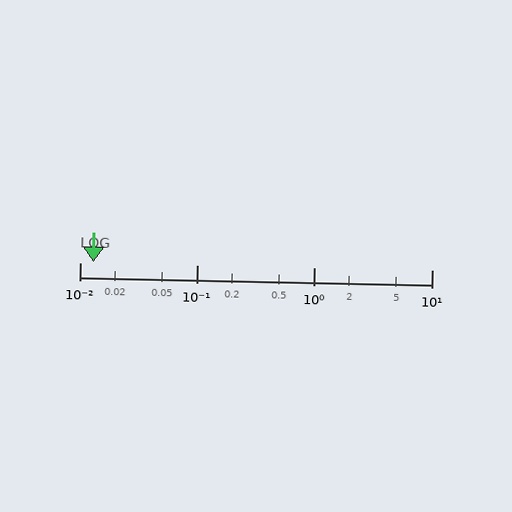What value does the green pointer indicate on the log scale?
The pointer indicates approximately 0.013.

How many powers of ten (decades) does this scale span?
The scale spans 3 decades, from 0.01 to 10.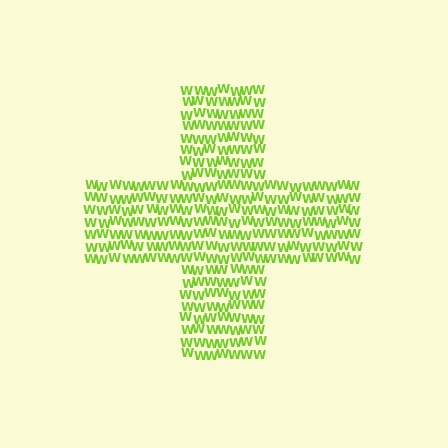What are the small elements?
The small elements are letter W's.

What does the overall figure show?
The overall figure shows a cross.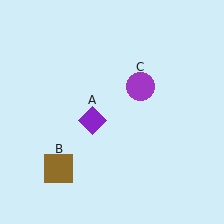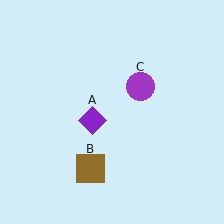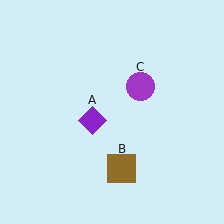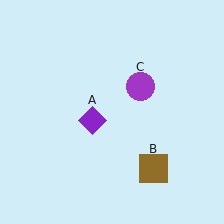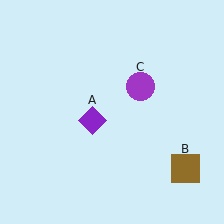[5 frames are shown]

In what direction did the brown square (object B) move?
The brown square (object B) moved right.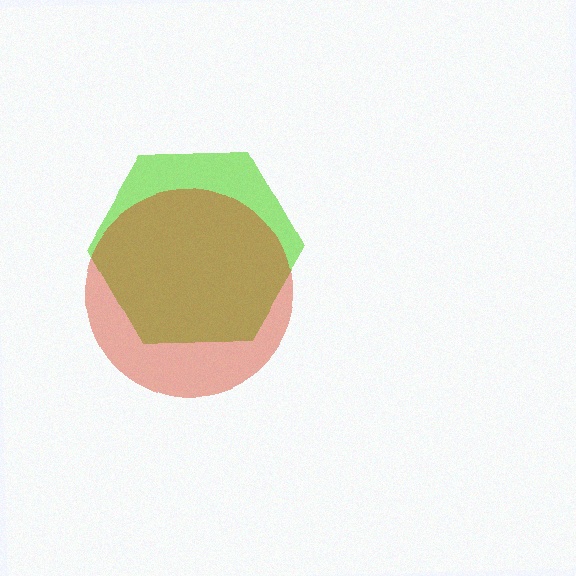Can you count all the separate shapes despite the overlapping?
Yes, there are 2 separate shapes.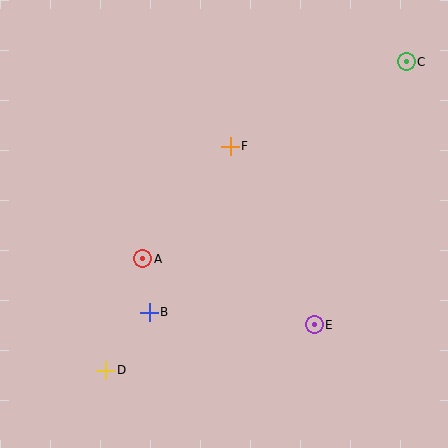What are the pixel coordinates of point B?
Point B is at (149, 312).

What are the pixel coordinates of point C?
Point C is at (406, 62).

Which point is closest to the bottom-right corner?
Point E is closest to the bottom-right corner.